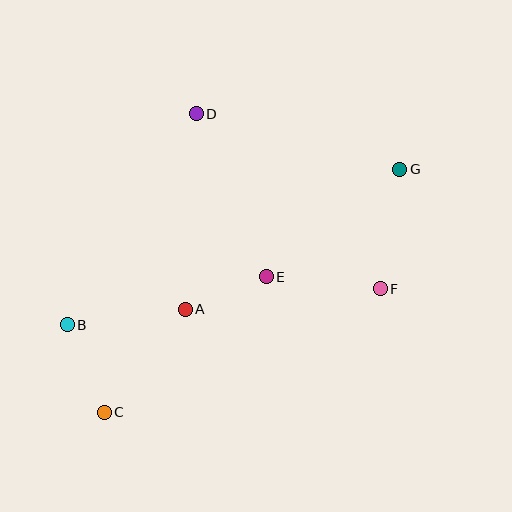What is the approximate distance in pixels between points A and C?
The distance between A and C is approximately 131 pixels.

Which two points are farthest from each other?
Points C and G are farthest from each other.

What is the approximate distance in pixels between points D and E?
The distance between D and E is approximately 178 pixels.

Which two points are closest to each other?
Points A and E are closest to each other.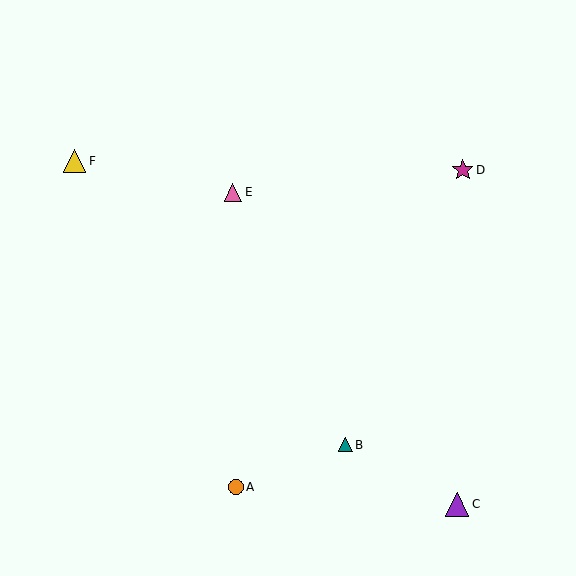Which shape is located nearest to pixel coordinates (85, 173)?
The yellow triangle (labeled F) at (74, 161) is nearest to that location.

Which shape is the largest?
The purple triangle (labeled C) is the largest.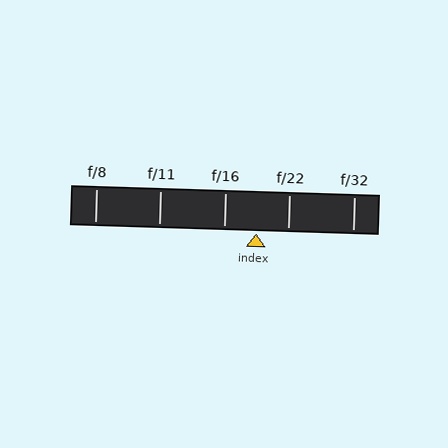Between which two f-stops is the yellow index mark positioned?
The index mark is between f/16 and f/22.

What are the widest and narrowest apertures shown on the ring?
The widest aperture shown is f/8 and the narrowest is f/32.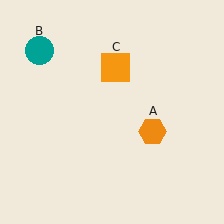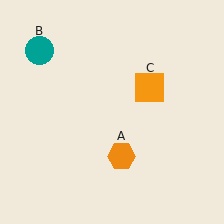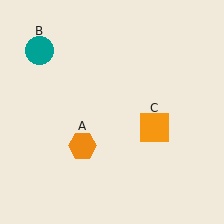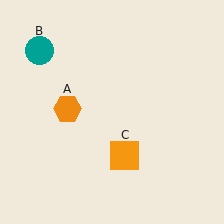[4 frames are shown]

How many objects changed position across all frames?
2 objects changed position: orange hexagon (object A), orange square (object C).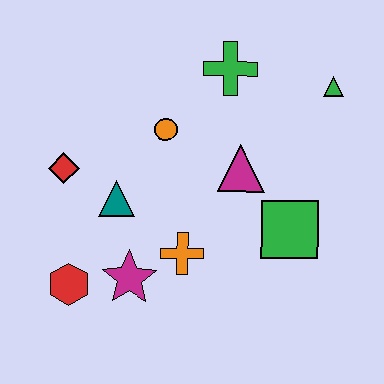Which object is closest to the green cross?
The orange circle is closest to the green cross.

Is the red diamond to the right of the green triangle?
No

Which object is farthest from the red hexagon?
The green triangle is farthest from the red hexagon.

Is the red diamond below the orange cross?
No